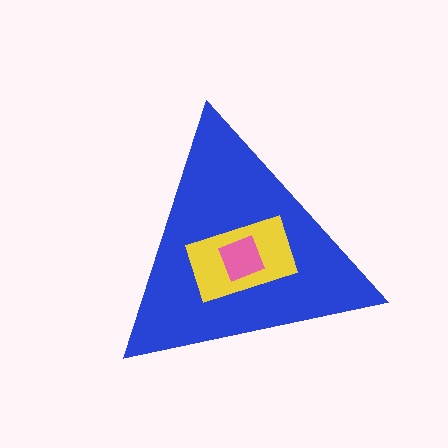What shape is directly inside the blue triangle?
The yellow rectangle.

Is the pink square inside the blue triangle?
Yes.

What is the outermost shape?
The blue triangle.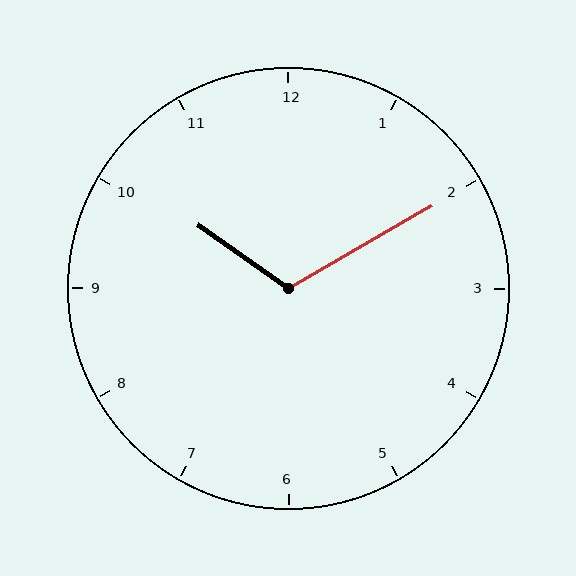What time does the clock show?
10:10.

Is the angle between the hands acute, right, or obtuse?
It is obtuse.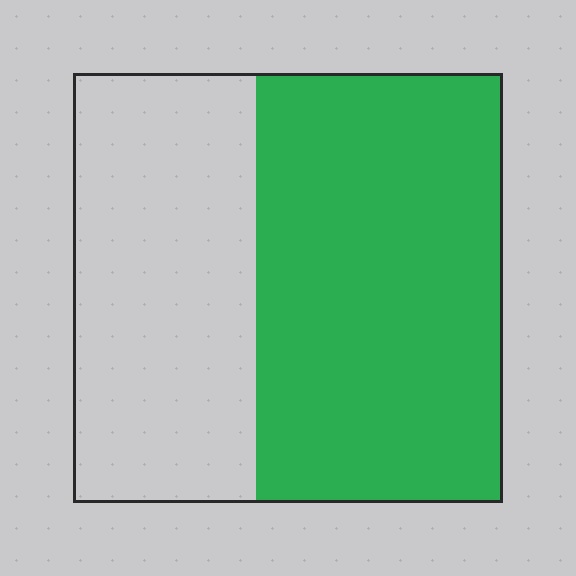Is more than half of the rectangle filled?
Yes.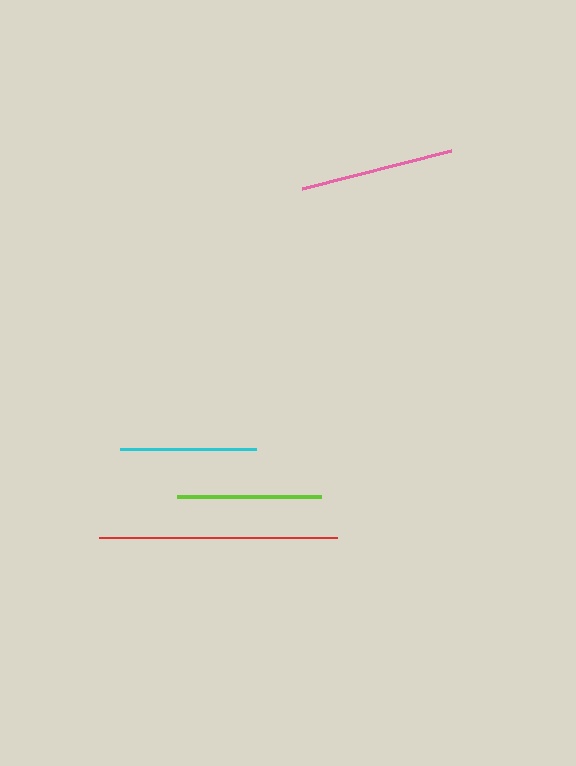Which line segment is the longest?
The red line is the longest at approximately 238 pixels.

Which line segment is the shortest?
The cyan line is the shortest at approximately 136 pixels.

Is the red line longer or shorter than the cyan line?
The red line is longer than the cyan line.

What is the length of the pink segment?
The pink segment is approximately 154 pixels long.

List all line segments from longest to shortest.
From longest to shortest: red, pink, lime, cyan.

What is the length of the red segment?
The red segment is approximately 238 pixels long.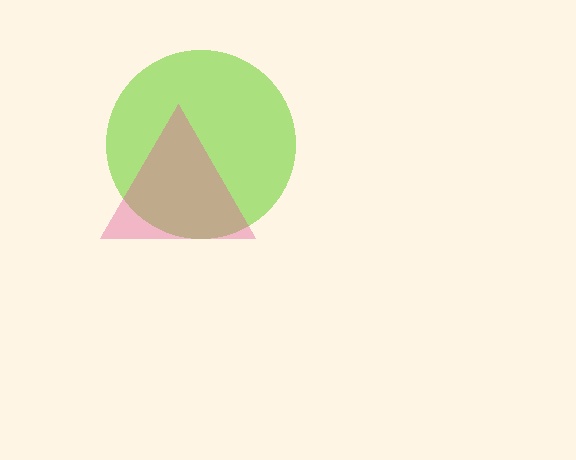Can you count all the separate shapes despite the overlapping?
Yes, there are 2 separate shapes.